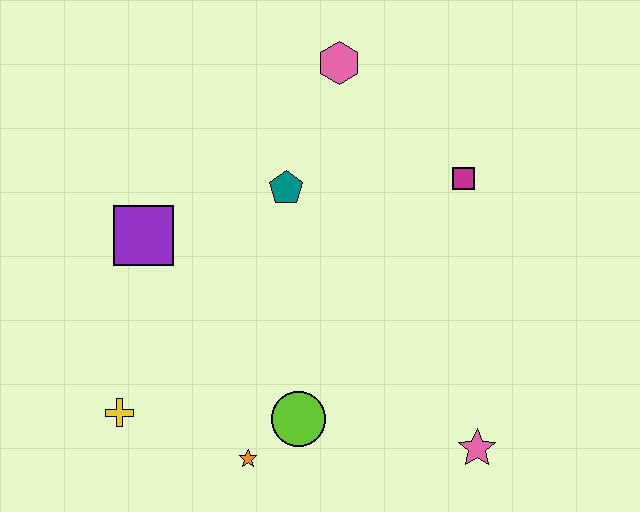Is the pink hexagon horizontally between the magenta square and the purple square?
Yes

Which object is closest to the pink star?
The lime circle is closest to the pink star.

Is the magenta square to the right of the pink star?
No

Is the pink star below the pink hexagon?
Yes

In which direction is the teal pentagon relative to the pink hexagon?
The teal pentagon is below the pink hexagon.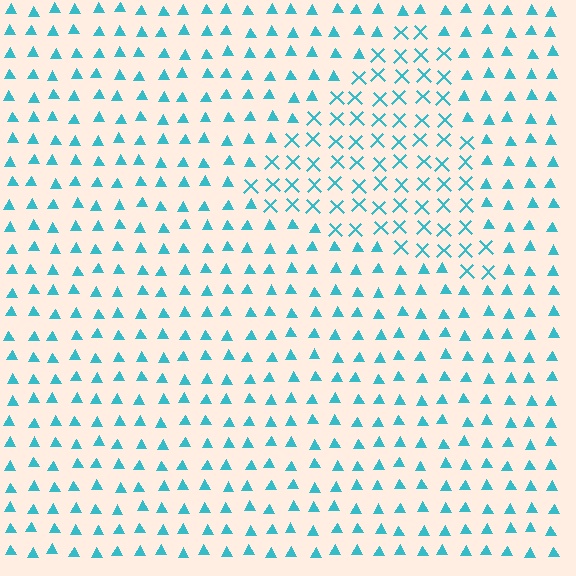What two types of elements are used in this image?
The image uses X marks inside the triangle region and triangles outside it.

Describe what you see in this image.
The image is filled with small cyan elements arranged in a uniform grid. A triangle-shaped region contains X marks, while the surrounding area contains triangles. The boundary is defined purely by the change in element shape.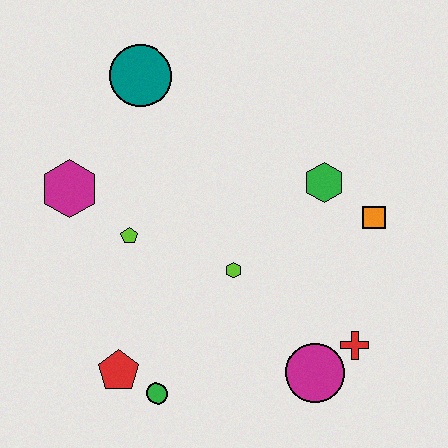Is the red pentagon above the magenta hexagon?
No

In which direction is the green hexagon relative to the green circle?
The green hexagon is above the green circle.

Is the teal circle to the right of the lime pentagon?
Yes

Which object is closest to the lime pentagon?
The magenta hexagon is closest to the lime pentagon.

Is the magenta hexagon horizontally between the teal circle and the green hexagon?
No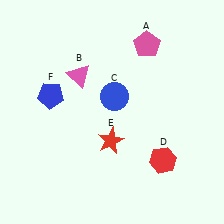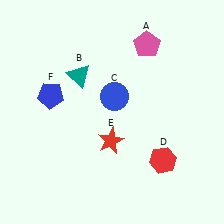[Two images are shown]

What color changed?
The triangle (B) changed from pink in Image 1 to teal in Image 2.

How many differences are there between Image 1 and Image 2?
There is 1 difference between the two images.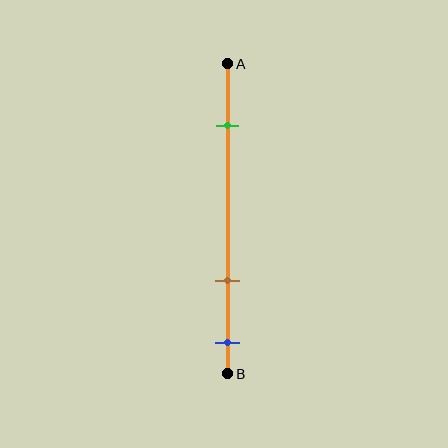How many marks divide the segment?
There are 3 marks dividing the segment.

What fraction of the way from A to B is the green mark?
The green mark is approximately 20% (0.2) of the way from A to B.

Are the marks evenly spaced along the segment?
No, the marks are not evenly spaced.